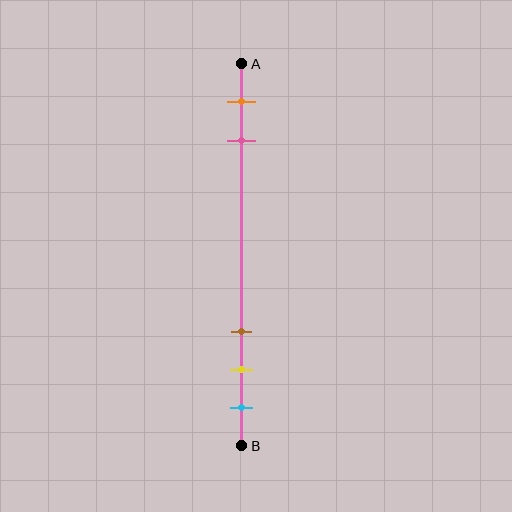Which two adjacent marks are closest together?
The yellow and cyan marks are the closest adjacent pair.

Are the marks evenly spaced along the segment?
No, the marks are not evenly spaced.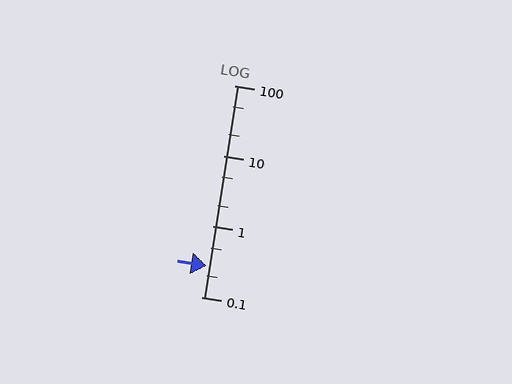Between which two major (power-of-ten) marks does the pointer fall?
The pointer is between 0.1 and 1.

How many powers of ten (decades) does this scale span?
The scale spans 3 decades, from 0.1 to 100.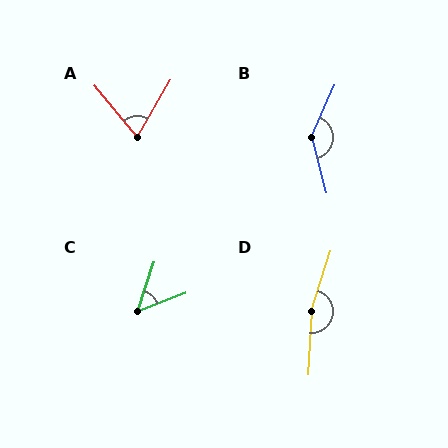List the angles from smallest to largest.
C (51°), A (70°), B (141°), D (166°).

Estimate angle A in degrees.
Approximately 70 degrees.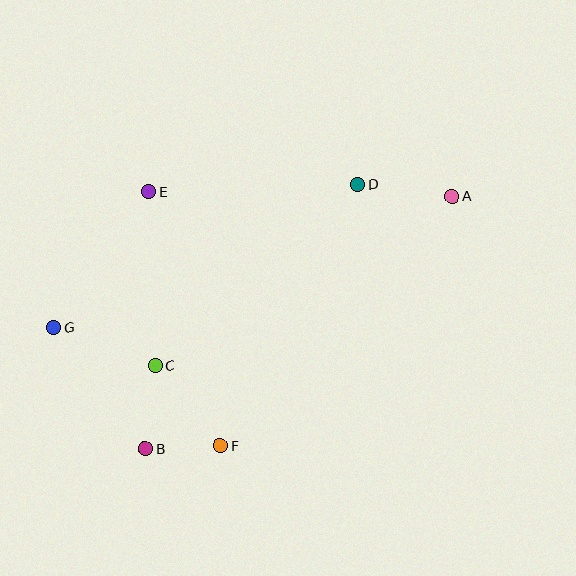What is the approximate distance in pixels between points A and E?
The distance between A and E is approximately 303 pixels.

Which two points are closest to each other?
Points B and F are closest to each other.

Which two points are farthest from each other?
Points A and G are farthest from each other.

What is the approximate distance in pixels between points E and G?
The distance between E and G is approximately 166 pixels.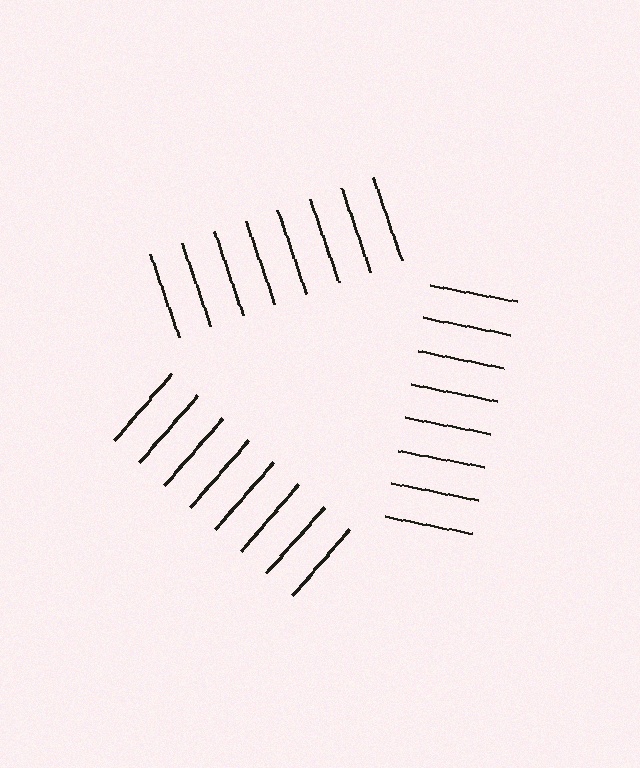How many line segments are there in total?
24 — 8 along each of the 3 edges.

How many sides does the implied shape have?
3 sides — the line-ends trace a triangle.